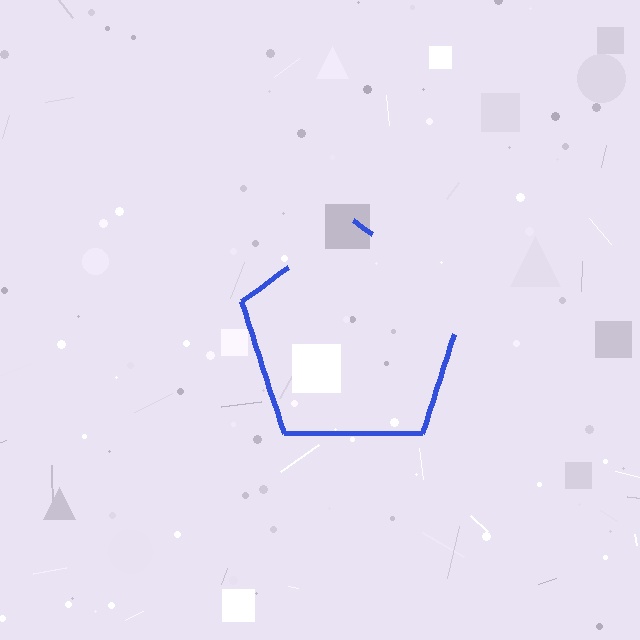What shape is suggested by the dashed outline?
The dashed outline suggests a pentagon.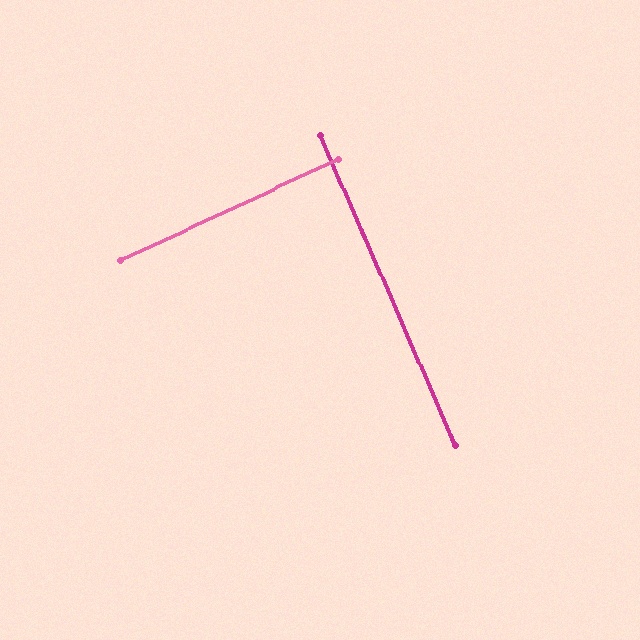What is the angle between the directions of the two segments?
Approximately 89 degrees.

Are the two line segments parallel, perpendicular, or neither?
Perpendicular — they meet at approximately 89°.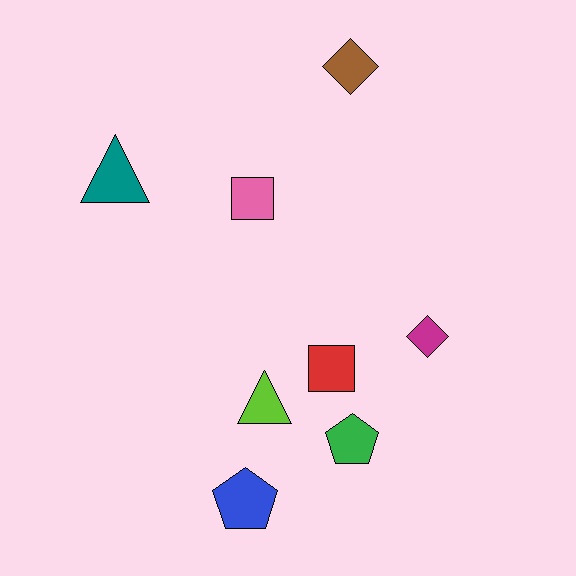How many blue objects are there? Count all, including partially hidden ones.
There is 1 blue object.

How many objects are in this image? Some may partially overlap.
There are 8 objects.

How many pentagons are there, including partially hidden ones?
There are 2 pentagons.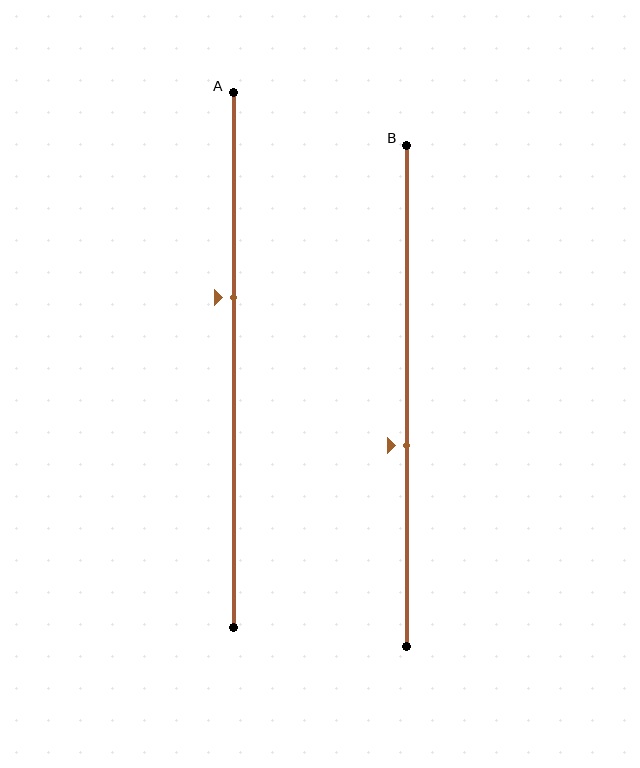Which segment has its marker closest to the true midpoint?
Segment B has its marker closest to the true midpoint.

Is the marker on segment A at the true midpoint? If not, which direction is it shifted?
No, the marker on segment A is shifted upward by about 12% of the segment length.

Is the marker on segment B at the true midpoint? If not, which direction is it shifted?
No, the marker on segment B is shifted downward by about 10% of the segment length.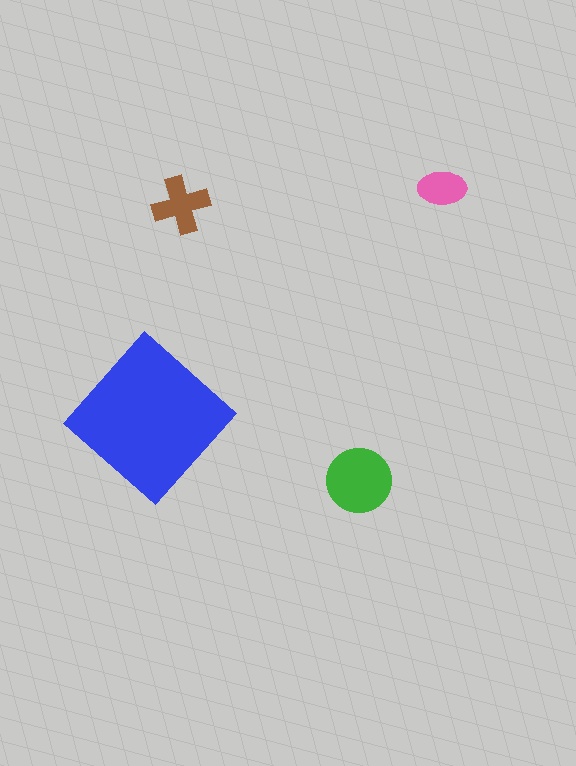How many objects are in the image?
There are 4 objects in the image.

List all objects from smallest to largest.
The pink ellipse, the brown cross, the green circle, the blue diamond.